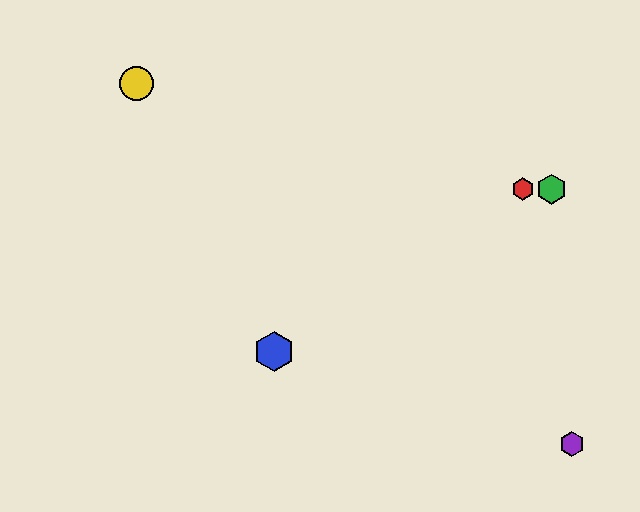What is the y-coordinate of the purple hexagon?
The purple hexagon is at y≈444.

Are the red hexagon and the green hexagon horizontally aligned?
Yes, both are at y≈189.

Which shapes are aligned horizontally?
The red hexagon, the green hexagon are aligned horizontally.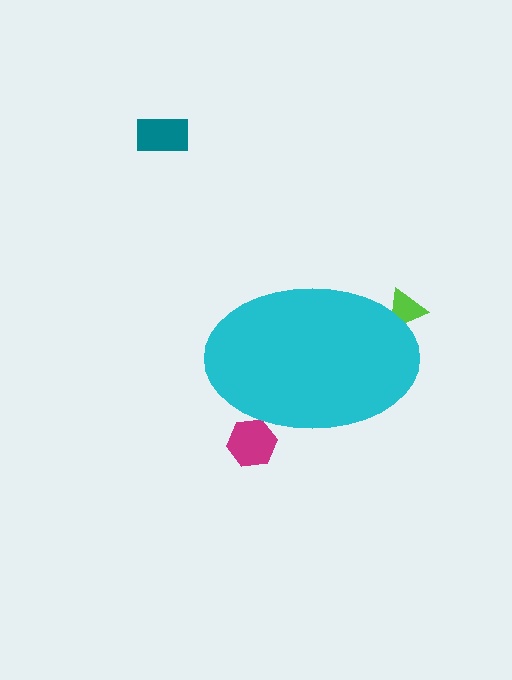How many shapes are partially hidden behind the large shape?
2 shapes are partially hidden.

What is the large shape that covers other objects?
A cyan ellipse.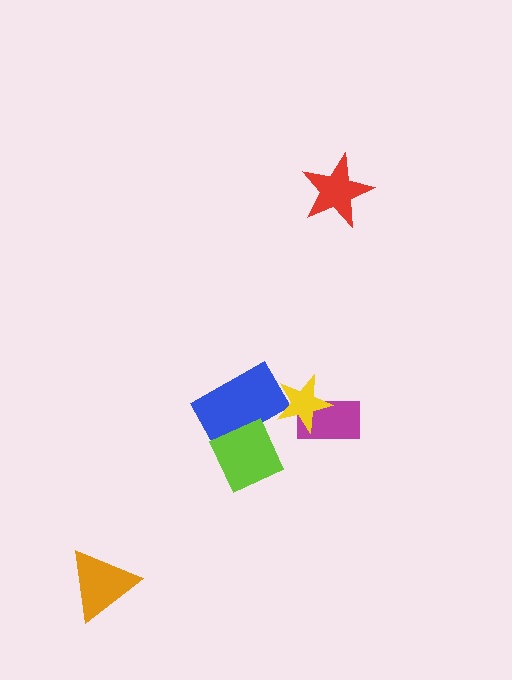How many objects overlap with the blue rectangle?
2 objects overlap with the blue rectangle.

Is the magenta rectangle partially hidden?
Yes, it is partially covered by another shape.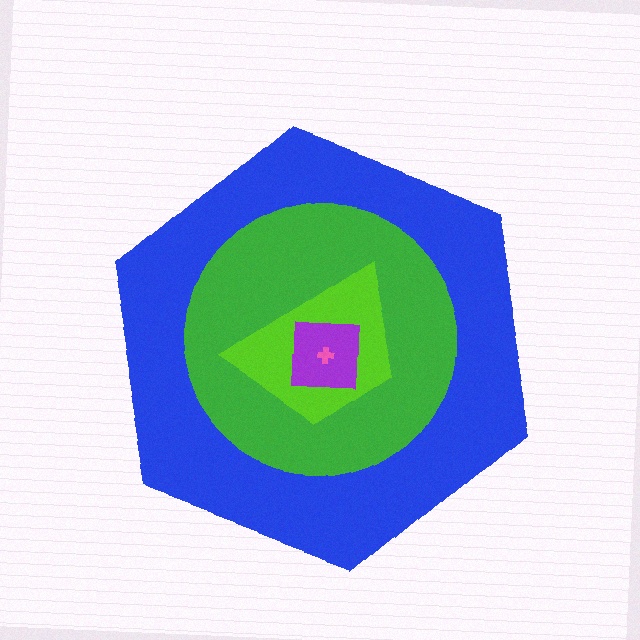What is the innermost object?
The pink cross.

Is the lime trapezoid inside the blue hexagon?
Yes.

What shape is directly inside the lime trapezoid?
The purple square.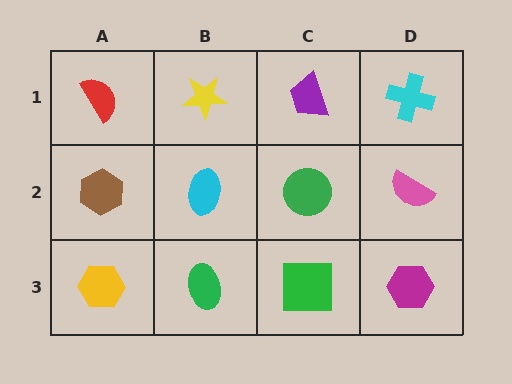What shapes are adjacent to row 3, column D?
A pink semicircle (row 2, column D), a green square (row 3, column C).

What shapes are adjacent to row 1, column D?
A pink semicircle (row 2, column D), a purple trapezoid (row 1, column C).